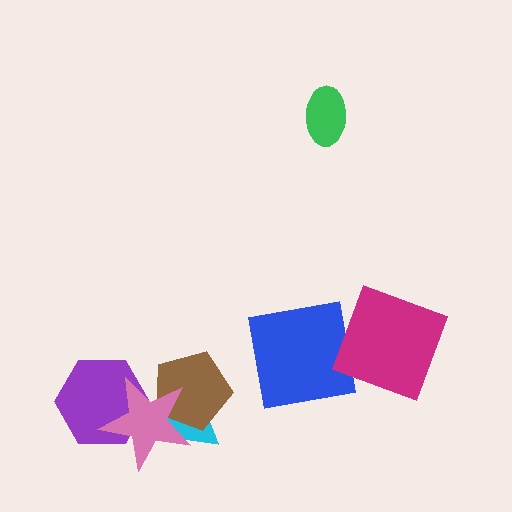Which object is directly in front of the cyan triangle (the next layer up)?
The brown pentagon is directly in front of the cyan triangle.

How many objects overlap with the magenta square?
0 objects overlap with the magenta square.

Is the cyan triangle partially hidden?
Yes, it is partially covered by another shape.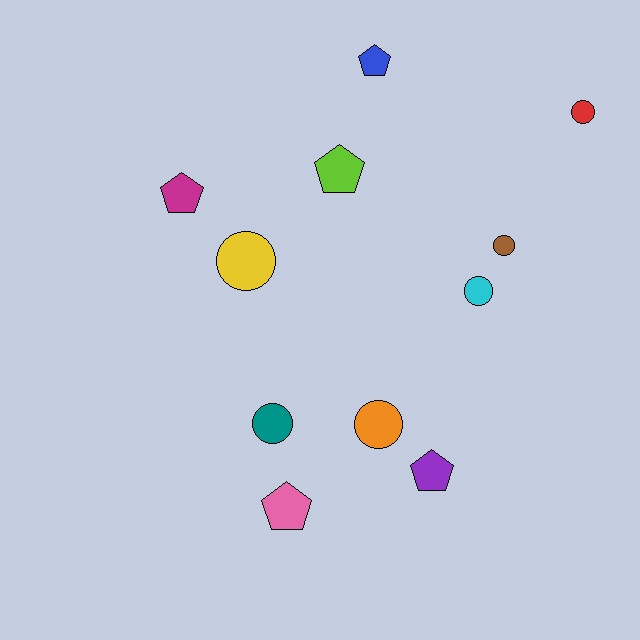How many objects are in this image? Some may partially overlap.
There are 11 objects.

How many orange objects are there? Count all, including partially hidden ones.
There is 1 orange object.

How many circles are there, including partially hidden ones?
There are 6 circles.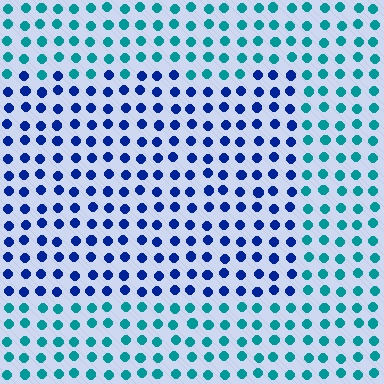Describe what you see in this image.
The image is filled with small teal elements in a uniform arrangement. A rectangle-shaped region is visible where the elements are tinted to a slightly different hue, forming a subtle color boundary.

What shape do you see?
I see a rectangle.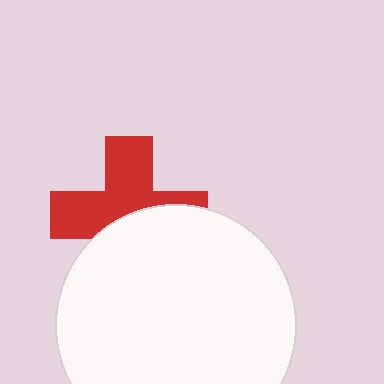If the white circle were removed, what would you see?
You would see the complete red cross.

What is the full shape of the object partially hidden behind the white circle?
The partially hidden object is a red cross.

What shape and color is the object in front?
The object in front is a white circle.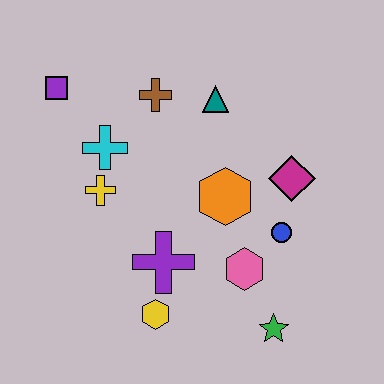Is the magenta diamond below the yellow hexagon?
No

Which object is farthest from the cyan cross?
The green star is farthest from the cyan cross.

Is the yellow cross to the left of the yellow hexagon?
Yes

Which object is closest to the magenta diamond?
The blue circle is closest to the magenta diamond.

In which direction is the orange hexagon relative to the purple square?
The orange hexagon is to the right of the purple square.